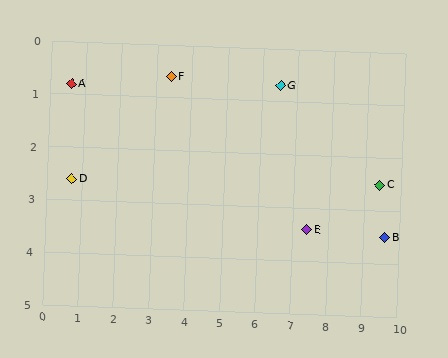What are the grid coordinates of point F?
Point F is at approximately (3.4, 0.6).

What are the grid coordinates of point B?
Point B is at approximately (9.6, 3.5).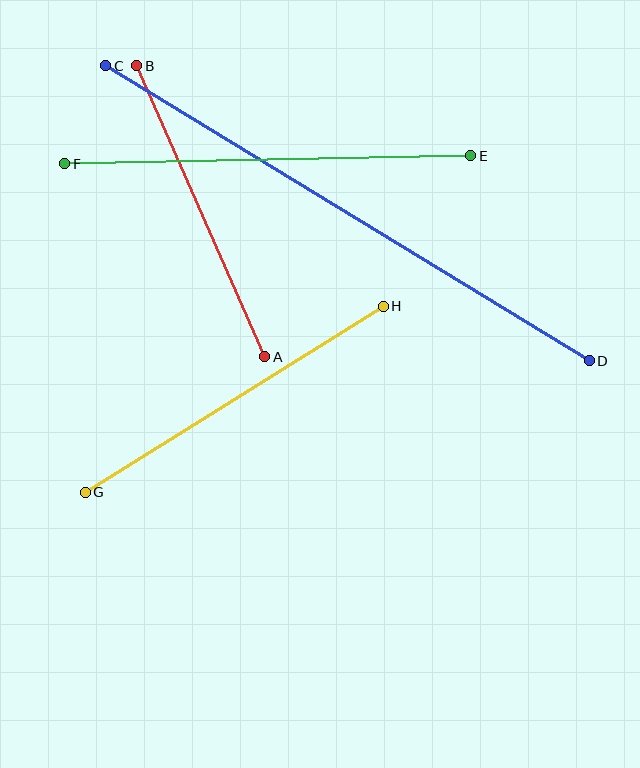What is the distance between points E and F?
The distance is approximately 406 pixels.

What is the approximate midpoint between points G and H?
The midpoint is at approximately (234, 399) pixels.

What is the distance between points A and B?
The distance is approximately 317 pixels.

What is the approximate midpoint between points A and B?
The midpoint is at approximately (201, 211) pixels.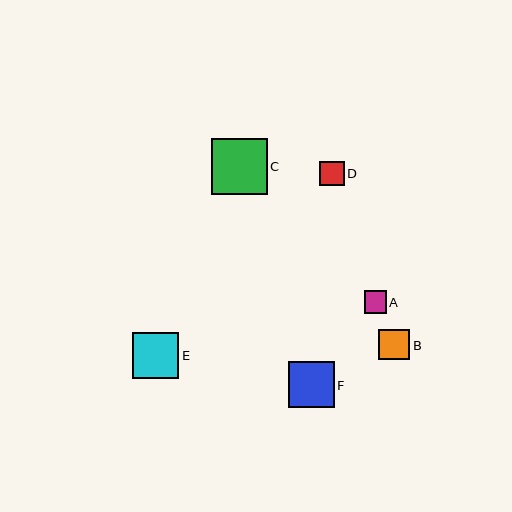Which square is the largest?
Square C is the largest with a size of approximately 56 pixels.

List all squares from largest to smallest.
From largest to smallest: C, E, F, B, D, A.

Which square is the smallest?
Square A is the smallest with a size of approximately 22 pixels.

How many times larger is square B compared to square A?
Square B is approximately 1.4 times the size of square A.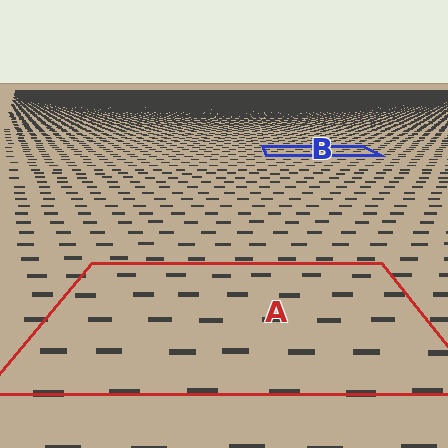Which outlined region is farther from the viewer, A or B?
Region B is farther from the viewer — the texture elements inside it appear smaller and more densely packed.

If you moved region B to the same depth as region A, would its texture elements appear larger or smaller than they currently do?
They would appear larger. At a closer depth, the same texture elements are projected at a bigger on-screen size.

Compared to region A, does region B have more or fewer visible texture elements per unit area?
Region B has more texture elements per unit area — they are packed more densely because it is farther away.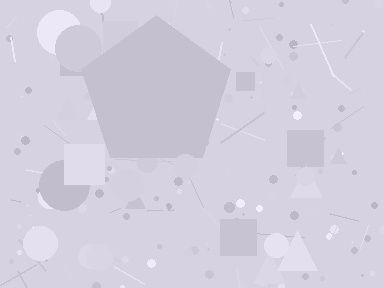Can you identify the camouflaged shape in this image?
The camouflaged shape is a pentagon.